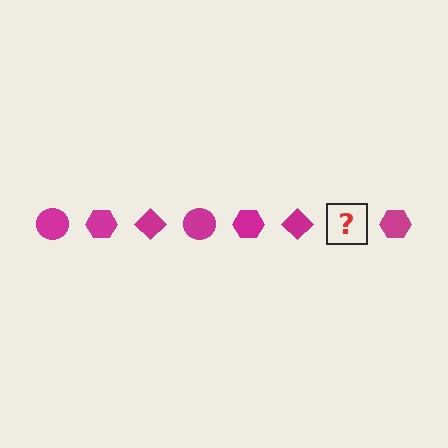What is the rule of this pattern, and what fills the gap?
The rule is that the pattern cycles through circle, hexagon, diamond shapes in magenta. The gap should be filled with a magenta circle.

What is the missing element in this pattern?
The missing element is a magenta circle.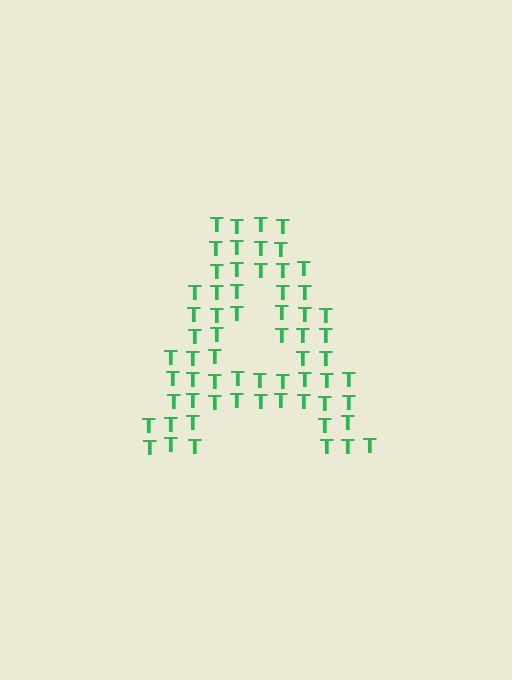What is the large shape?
The large shape is the letter A.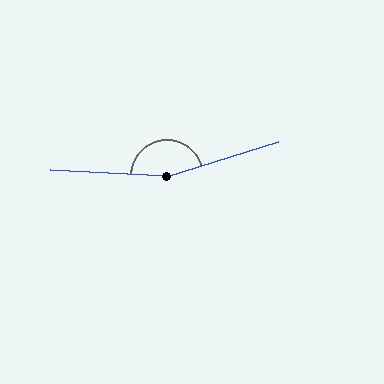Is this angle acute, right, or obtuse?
It is obtuse.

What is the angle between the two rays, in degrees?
Approximately 160 degrees.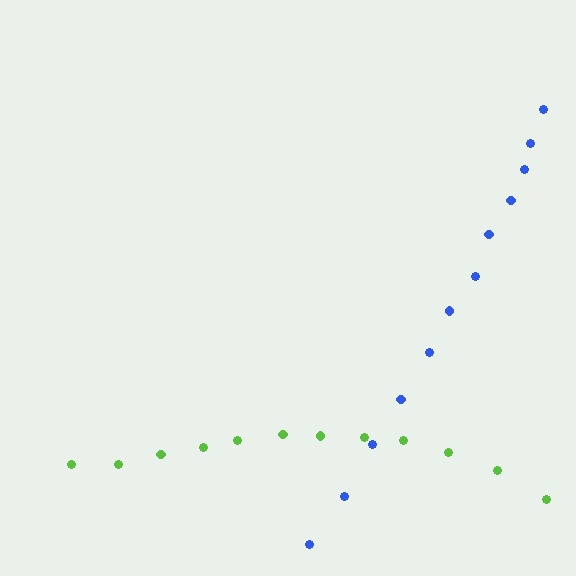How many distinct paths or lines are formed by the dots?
There are 2 distinct paths.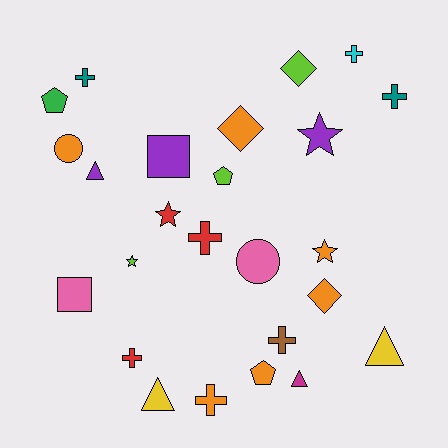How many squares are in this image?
There are 2 squares.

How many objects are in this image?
There are 25 objects.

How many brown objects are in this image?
There is 1 brown object.